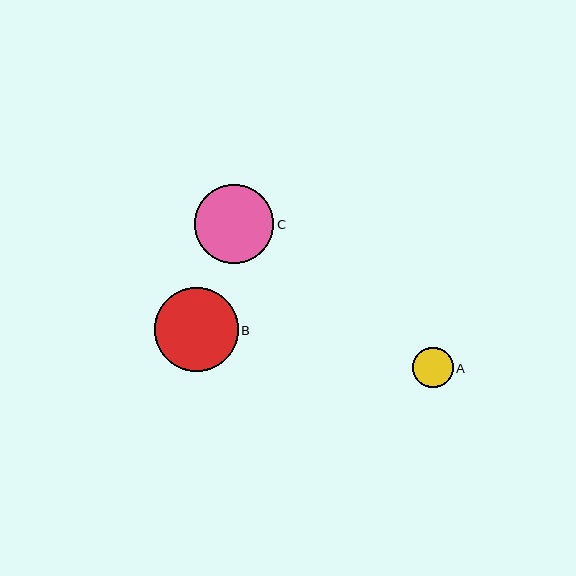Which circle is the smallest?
Circle A is the smallest with a size of approximately 41 pixels.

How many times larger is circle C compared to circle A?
Circle C is approximately 1.9 times the size of circle A.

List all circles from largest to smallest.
From largest to smallest: B, C, A.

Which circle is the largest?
Circle B is the largest with a size of approximately 84 pixels.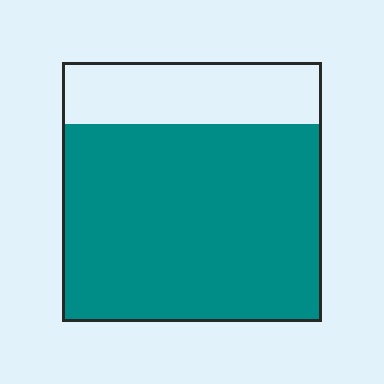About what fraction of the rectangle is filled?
About three quarters (3/4).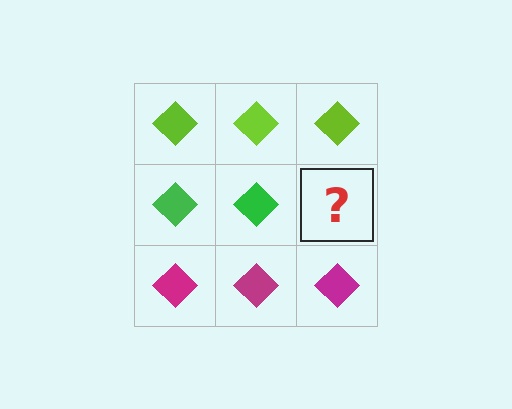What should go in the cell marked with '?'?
The missing cell should contain a green diamond.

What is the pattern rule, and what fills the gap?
The rule is that each row has a consistent color. The gap should be filled with a green diamond.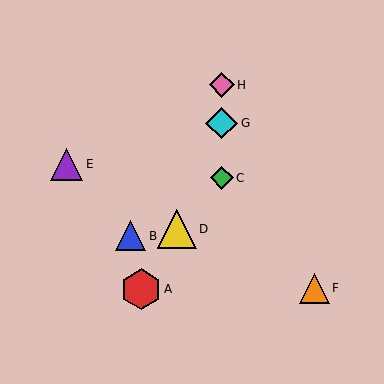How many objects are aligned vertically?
3 objects (C, G, H) are aligned vertically.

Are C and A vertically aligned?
No, C is at x≈222 and A is at x≈141.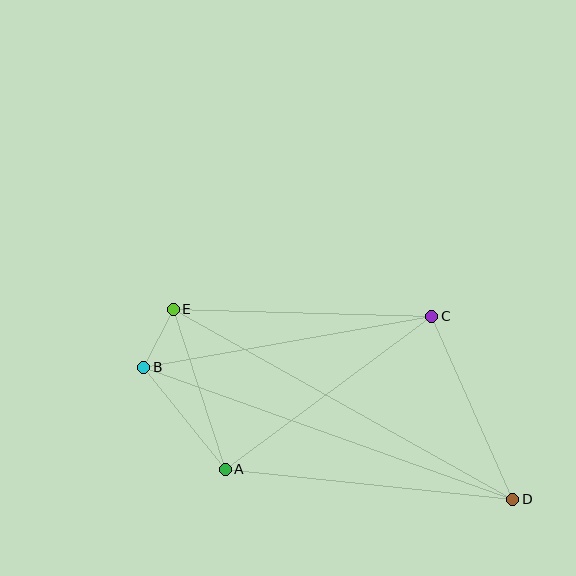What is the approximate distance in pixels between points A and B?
The distance between A and B is approximately 130 pixels.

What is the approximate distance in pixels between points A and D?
The distance between A and D is approximately 289 pixels.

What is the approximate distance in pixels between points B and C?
The distance between B and C is approximately 292 pixels.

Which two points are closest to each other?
Points B and E are closest to each other.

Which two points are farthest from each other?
Points B and D are farthest from each other.